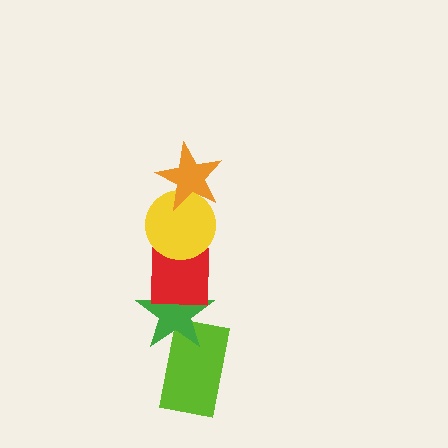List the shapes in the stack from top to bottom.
From top to bottom: the orange star, the yellow circle, the red square, the green star, the lime rectangle.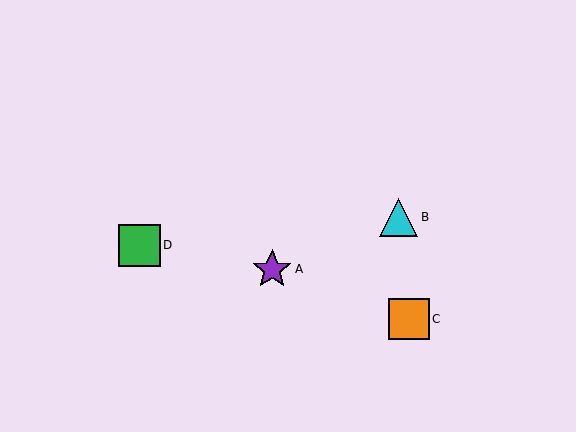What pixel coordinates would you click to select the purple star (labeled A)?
Click at (272, 269) to select the purple star A.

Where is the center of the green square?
The center of the green square is at (139, 245).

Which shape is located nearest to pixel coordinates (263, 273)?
The purple star (labeled A) at (272, 269) is nearest to that location.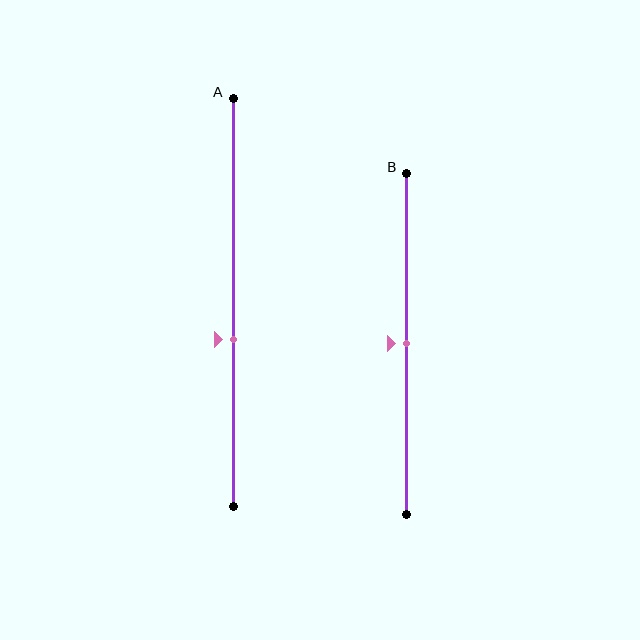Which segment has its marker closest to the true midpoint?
Segment B has its marker closest to the true midpoint.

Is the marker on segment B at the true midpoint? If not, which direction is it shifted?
Yes, the marker on segment B is at the true midpoint.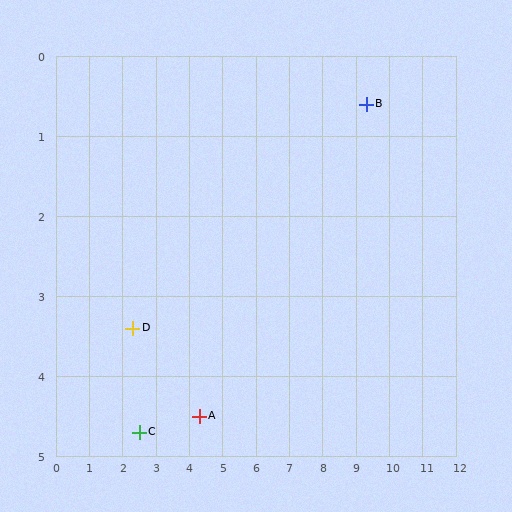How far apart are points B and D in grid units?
Points B and D are about 7.5 grid units apart.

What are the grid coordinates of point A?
Point A is at approximately (4.3, 4.5).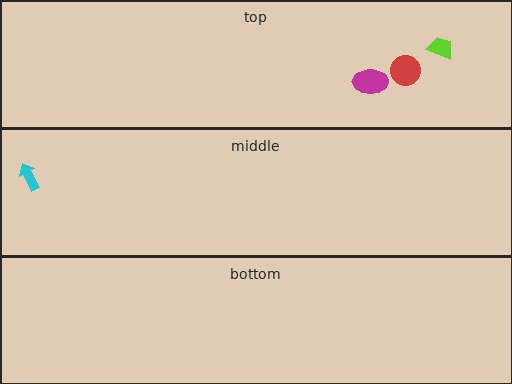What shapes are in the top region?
The red circle, the magenta ellipse, the lime trapezoid.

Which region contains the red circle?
The top region.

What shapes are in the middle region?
The cyan arrow.